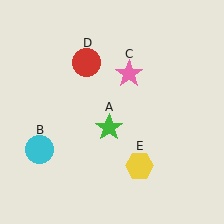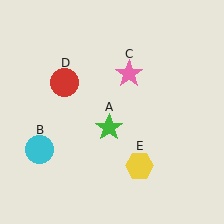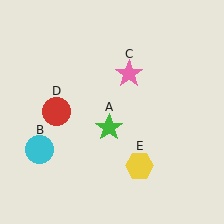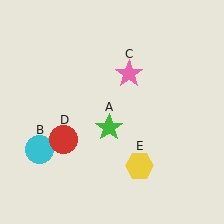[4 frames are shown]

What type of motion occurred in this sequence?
The red circle (object D) rotated counterclockwise around the center of the scene.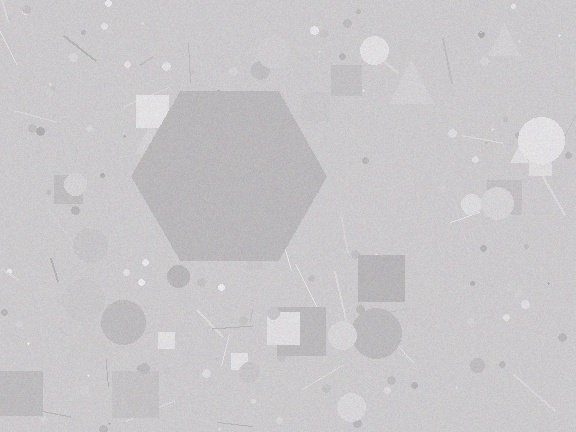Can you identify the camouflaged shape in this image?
The camouflaged shape is a hexagon.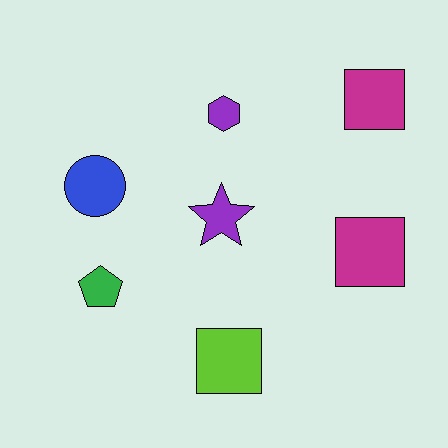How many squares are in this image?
There are 3 squares.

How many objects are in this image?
There are 7 objects.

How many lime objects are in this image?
There is 1 lime object.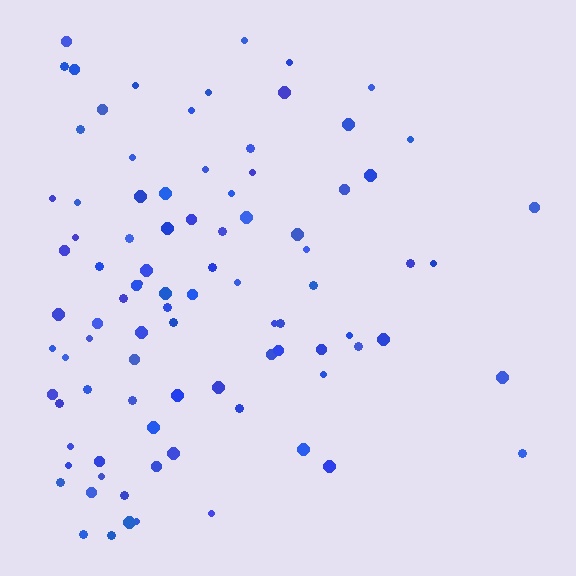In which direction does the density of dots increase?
From right to left, with the left side densest.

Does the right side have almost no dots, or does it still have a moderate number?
Still a moderate number, just noticeably fewer than the left.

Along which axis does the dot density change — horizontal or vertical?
Horizontal.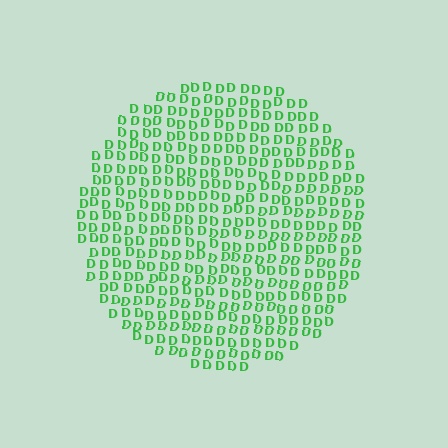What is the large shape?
The large shape is a circle.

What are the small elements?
The small elements are letter D's.